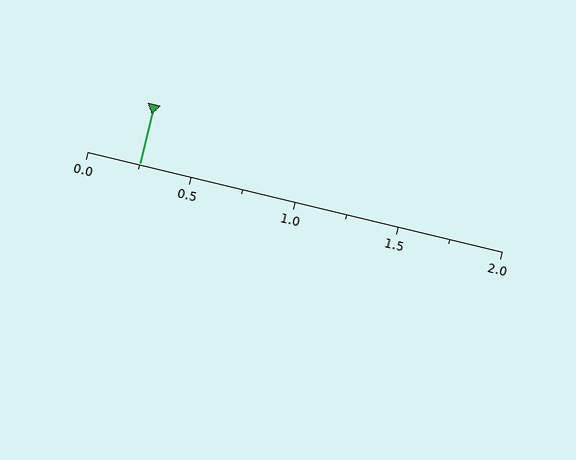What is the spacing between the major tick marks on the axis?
The major ticks are spaced 0.5 apart.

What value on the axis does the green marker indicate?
The marker indicates approximately 0.25.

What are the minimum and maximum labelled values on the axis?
The axis runs from 0.0 to 2.0.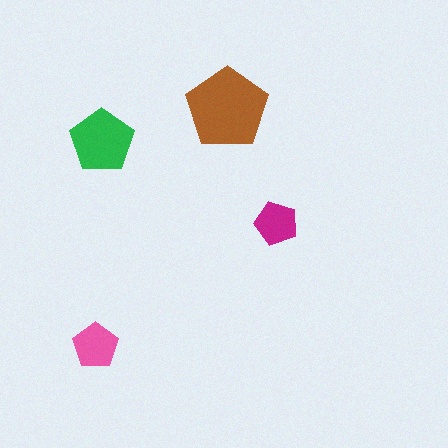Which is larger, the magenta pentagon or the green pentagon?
The green one.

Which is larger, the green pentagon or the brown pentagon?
The brown one.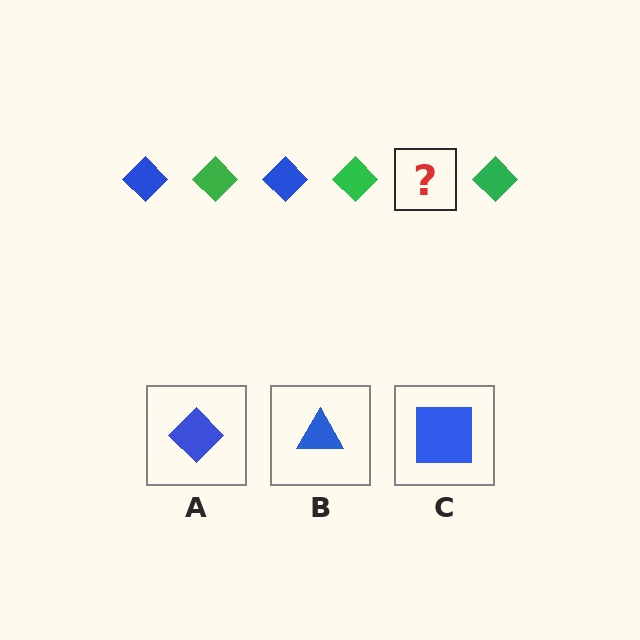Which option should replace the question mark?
Option A.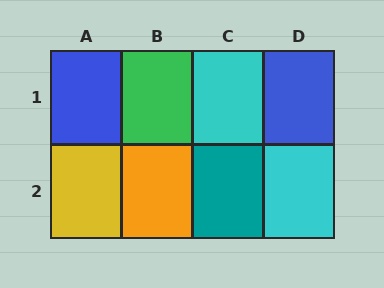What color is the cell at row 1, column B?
Green.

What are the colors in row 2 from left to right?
Yellow, orange, teal, cyan.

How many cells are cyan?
2 cells are cyan.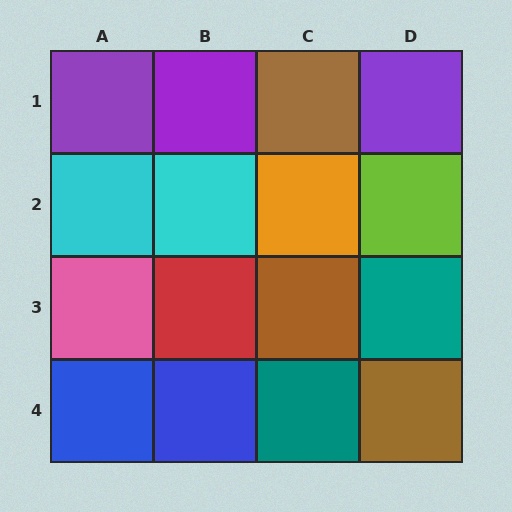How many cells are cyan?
2 cells are cyan.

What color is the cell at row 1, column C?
Brown.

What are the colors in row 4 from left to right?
Blue, blue, teal, brown.